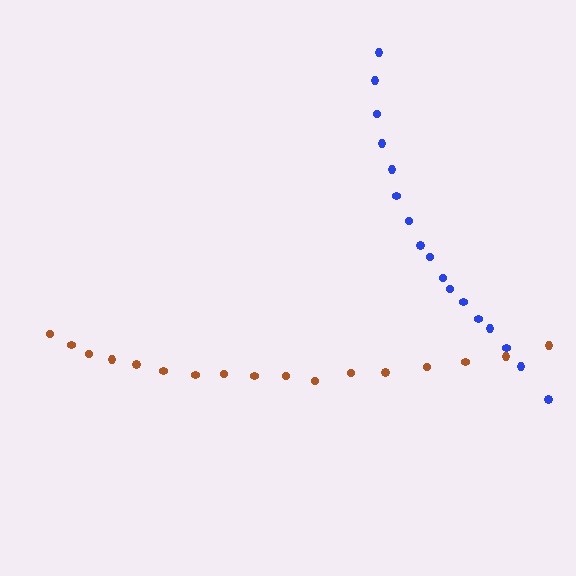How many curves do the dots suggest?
There are 2 distinct paths.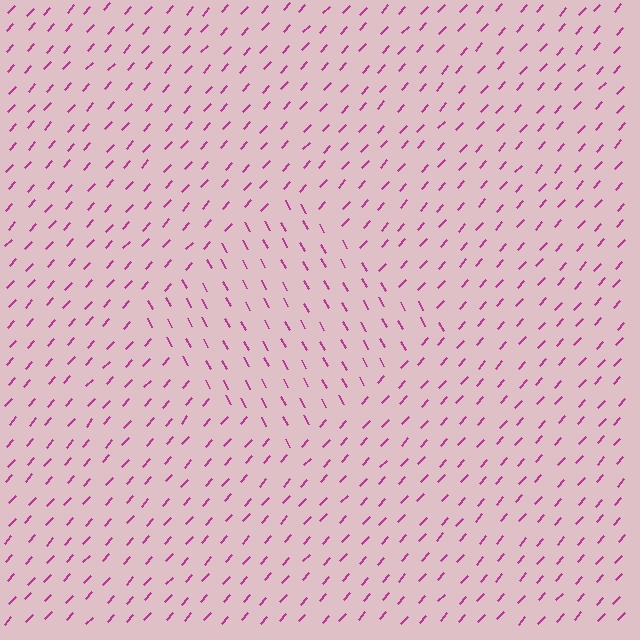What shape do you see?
I see a diamond.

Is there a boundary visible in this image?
Yes, there is a texture boundary formed by a change in line orientation.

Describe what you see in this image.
The image is filled with small magenta line segments. A diamond region in the image has lines oriented differently from the surrounding lines, creating a visible texture boundary.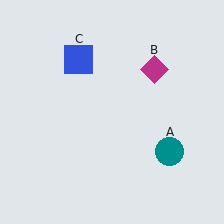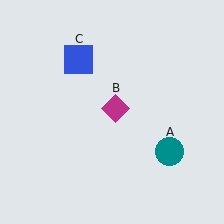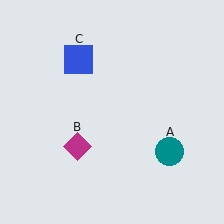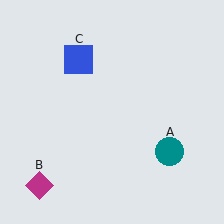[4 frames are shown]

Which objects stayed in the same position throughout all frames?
Teal circle (object A) and blue square (object C) remained stationary.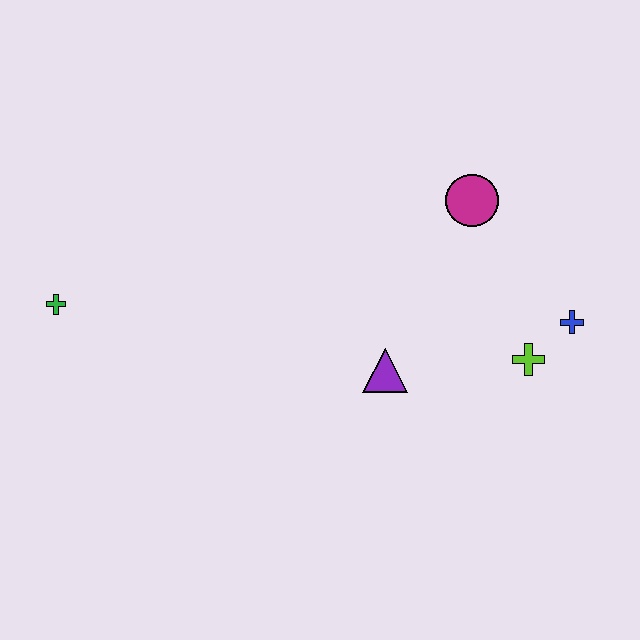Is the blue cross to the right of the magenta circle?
Yes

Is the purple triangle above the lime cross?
No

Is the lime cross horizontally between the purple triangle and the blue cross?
Yes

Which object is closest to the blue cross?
The lime cross is closest to the blue cross.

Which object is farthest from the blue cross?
The green cross is farthest from the blue cross.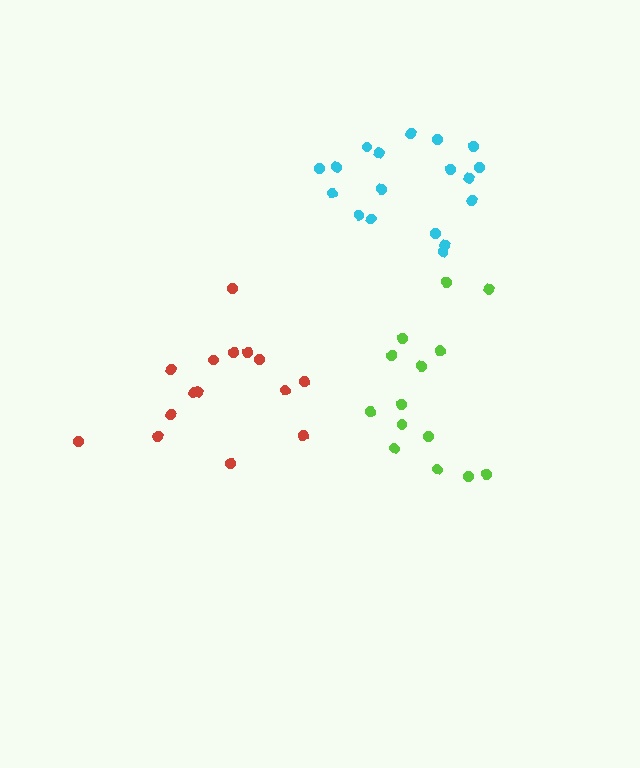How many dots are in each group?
Group 1: 18 dots, Group 2: 15 dots, Group 3: 14 dots (47 total).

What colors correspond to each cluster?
The clusters are colored: cyan, red, lime.